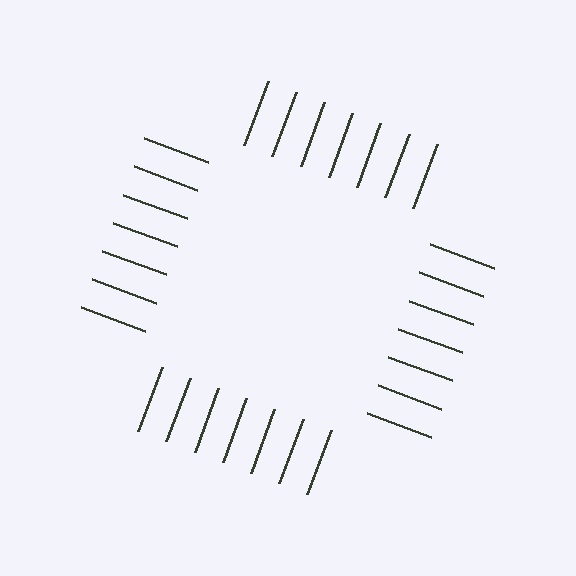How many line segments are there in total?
28 — 7 along each of the 4 edges.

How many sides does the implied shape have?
4 sides — the line-ends trace a square.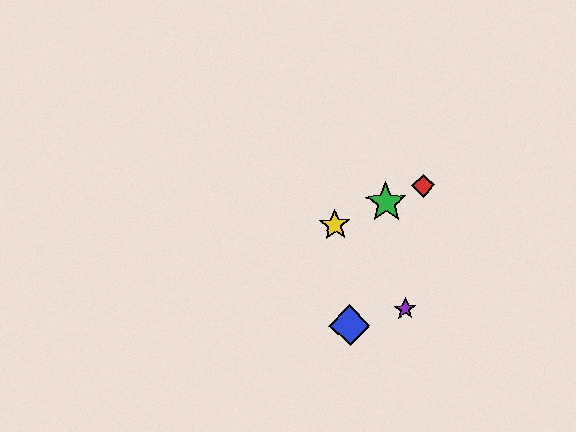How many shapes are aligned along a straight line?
3 shapes (the red diamond, the green star, the yellow star) are aligned along a straight line.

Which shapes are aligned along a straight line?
The red diamond, the green star, the yellow star are aligned along a straight line.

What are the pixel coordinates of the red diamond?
The red diamond is at (423, 186).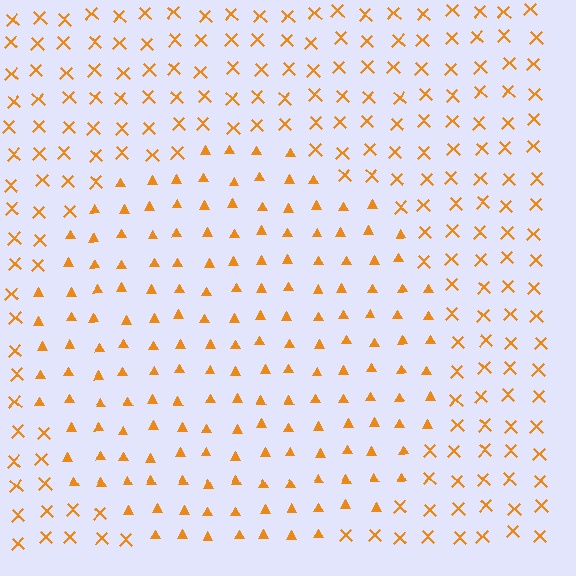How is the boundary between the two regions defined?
The boundary is defined by a change in element shape: triangles inside vs. X marks outside. All elements share the same color and spacing.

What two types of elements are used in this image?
The image uses triangles inside the circle region and X marks outside it.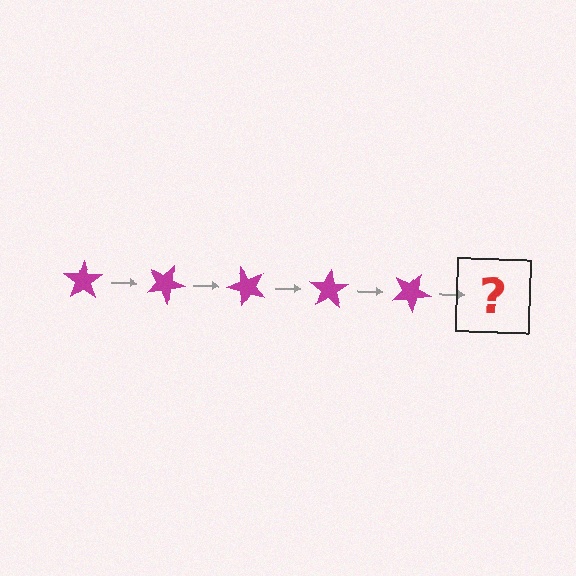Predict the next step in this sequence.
The next step is a magenta star rotated 125 degrees.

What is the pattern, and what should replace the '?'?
The pattern is that the star rotates 25 degrees each step. The '?' should be a magenta star rotated 125 degrees.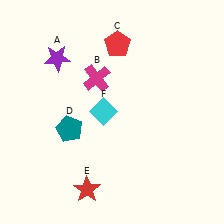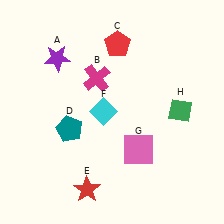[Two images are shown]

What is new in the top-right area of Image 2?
A green diamond (H) was added in the top-right area of Image 2.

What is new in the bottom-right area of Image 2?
A pink square (G) was added in the bottom-right area of Image 2.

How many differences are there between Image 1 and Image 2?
There are 2 differences between the two images.